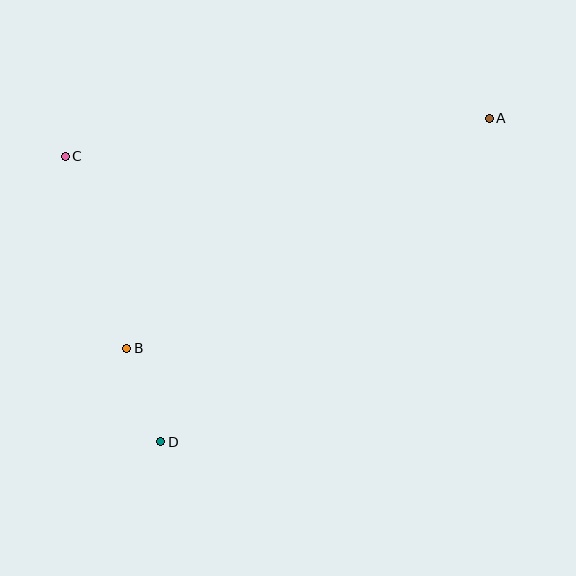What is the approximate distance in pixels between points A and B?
The distance between A and B is approximately 430 pixels.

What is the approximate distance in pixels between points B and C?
The distance between B and C is approximately 201 pixels.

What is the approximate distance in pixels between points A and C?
The distance between A and C is approximately 426 pixels.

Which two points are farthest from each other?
Points A and D are farthest from each other.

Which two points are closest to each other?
Points B and D are closest to each other.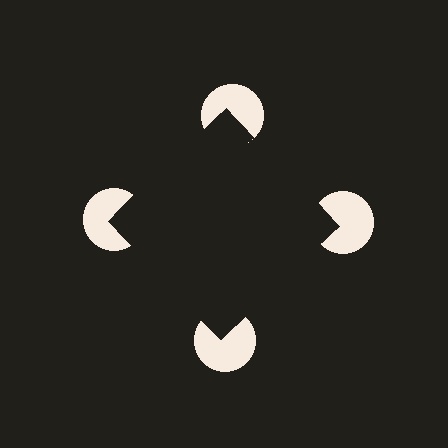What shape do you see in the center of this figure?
An illusory square — its edges are inferred from the aligned wedge cuts in the pac-man discs, not physically drawn.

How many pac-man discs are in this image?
There are 4 — one at each vertex of the illusory square.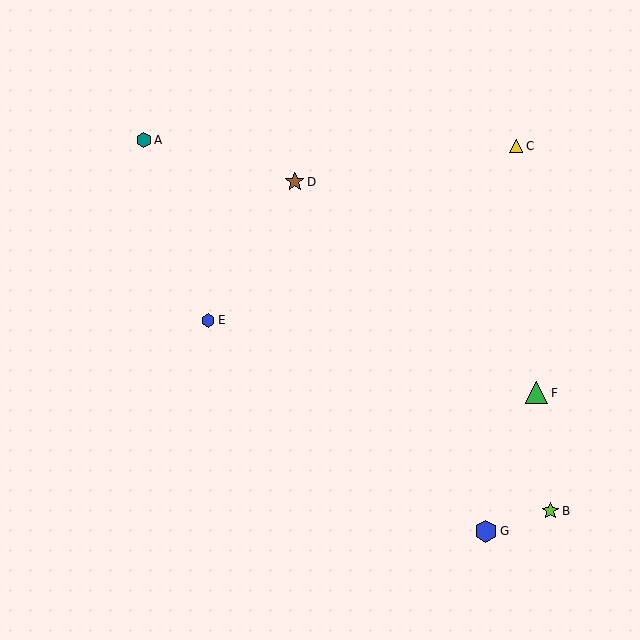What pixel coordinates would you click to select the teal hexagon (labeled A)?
Click at (144, 140) to select the teal hexagon A.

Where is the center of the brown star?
The center of the brown star is at (295, 182).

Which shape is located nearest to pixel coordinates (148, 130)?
The teal hexagon (labeled A) at (144, 140) is nearest to that location.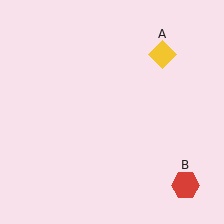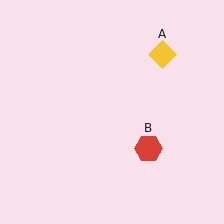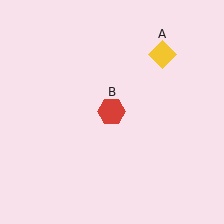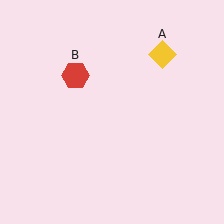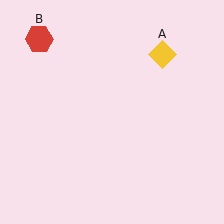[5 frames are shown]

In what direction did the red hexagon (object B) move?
The red hexagon (object B) moved up and to the left.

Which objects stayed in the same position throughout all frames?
Yellow diamond (object A) remained stationary.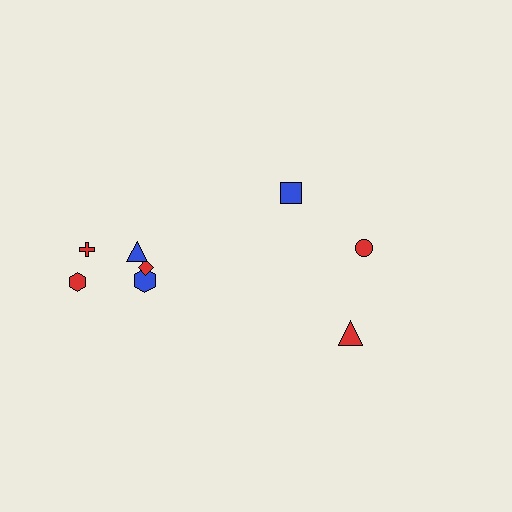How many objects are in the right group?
There are 3 objects.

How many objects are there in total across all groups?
There are 8 objects.